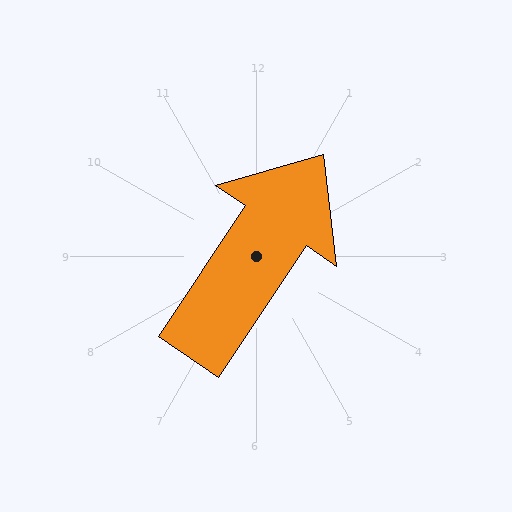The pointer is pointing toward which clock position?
Roughly 1 o'clock.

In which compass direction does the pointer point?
Northeast.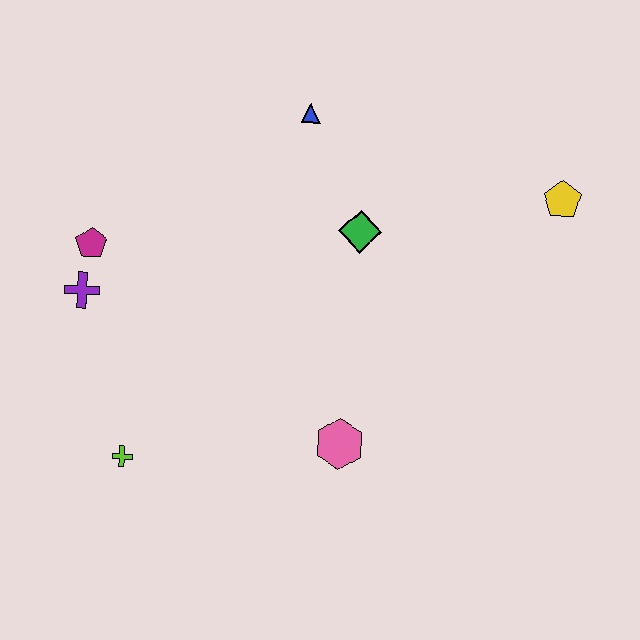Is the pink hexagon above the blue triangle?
No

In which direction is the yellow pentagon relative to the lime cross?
The yellow pentagon is to the right of the lime cross.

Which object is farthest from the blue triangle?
The lime cross is farthest from the blue triangle.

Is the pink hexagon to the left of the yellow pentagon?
Yes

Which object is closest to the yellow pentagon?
The green diamond is closest to the yellow pentagon.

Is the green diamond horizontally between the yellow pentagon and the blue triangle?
Yes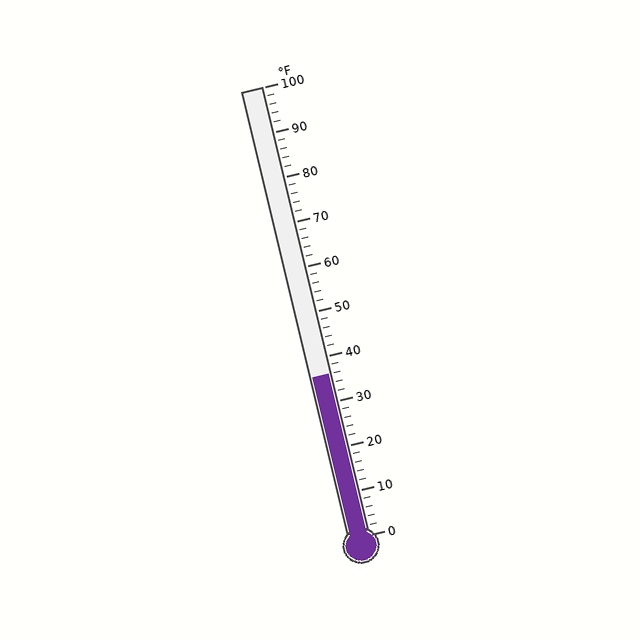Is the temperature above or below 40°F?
The temperature is below 40°F.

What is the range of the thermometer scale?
The thermometer scale ranges from 0°F to 100°F.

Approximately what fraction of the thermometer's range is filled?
The thermometer is filled to approximately 35% of its range.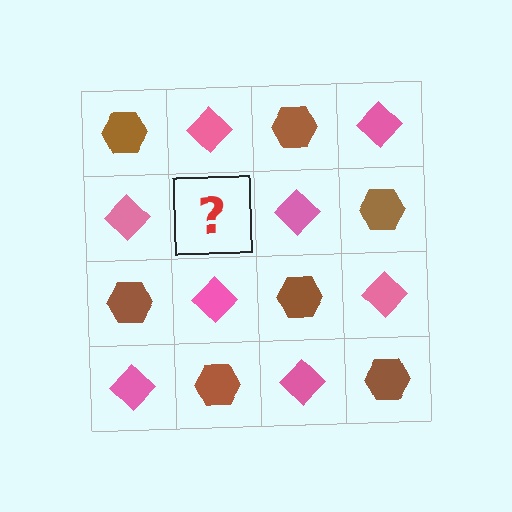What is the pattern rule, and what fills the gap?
The rule is that it alternates brown hexagon and pink diamond in a checkerboard pattern. The gap should be filled with a brown hexagon.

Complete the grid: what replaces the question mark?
The question mark should be replaced with a brown hexagon.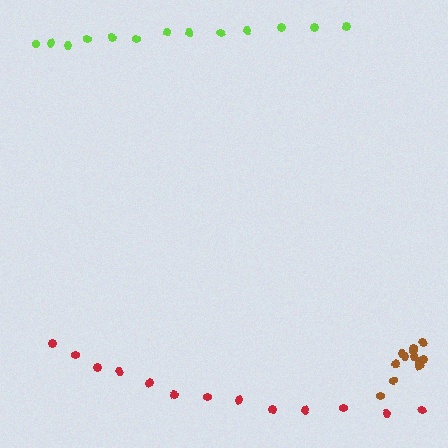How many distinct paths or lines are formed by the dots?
There are 3 distinct paths.